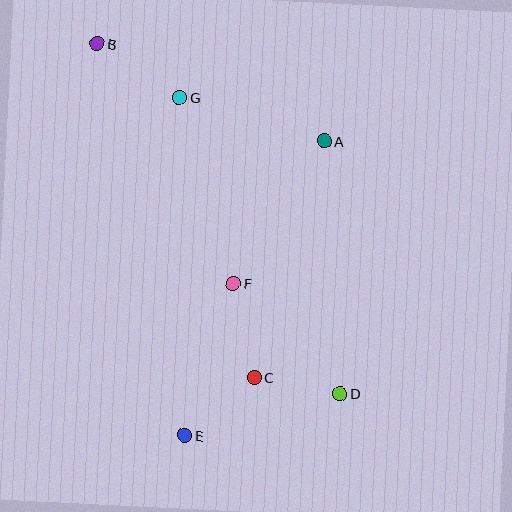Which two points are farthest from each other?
Points B and D are farthest from each other.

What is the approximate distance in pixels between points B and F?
The distance between B and F is approximately 276 pixels.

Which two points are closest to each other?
Points C and D are closest to each other.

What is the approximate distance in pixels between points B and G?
The distance between B and G is approximately 98 pixels.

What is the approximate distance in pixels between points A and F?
The distance between A and F is approximately 169 pixels.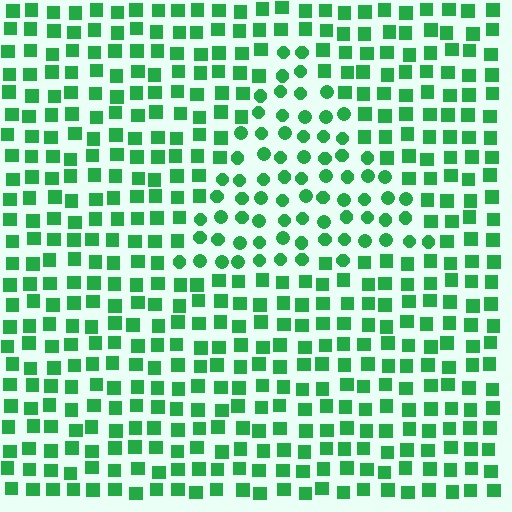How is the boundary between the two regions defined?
The boundary is defined by a change in element shape: circles inside vs. squares outside. All elements share the same color and spacing.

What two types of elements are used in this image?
The image uses circles inside the triangle region and squares outside it.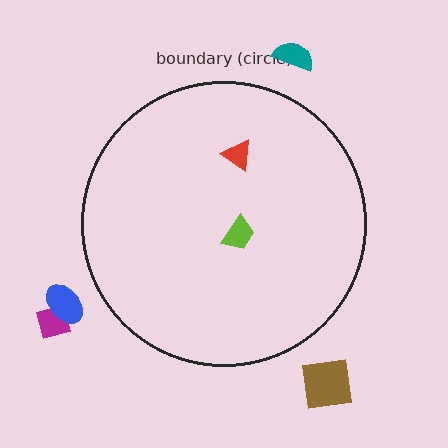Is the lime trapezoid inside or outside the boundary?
Inside.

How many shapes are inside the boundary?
2 inside, 4 outside.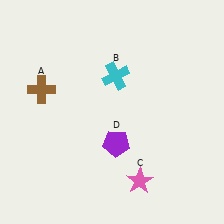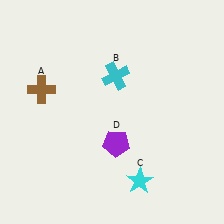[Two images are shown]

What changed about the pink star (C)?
In Image 1, C is pink. In Image 2, it changed to cyan.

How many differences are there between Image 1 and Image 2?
There is 1 difference between the two images.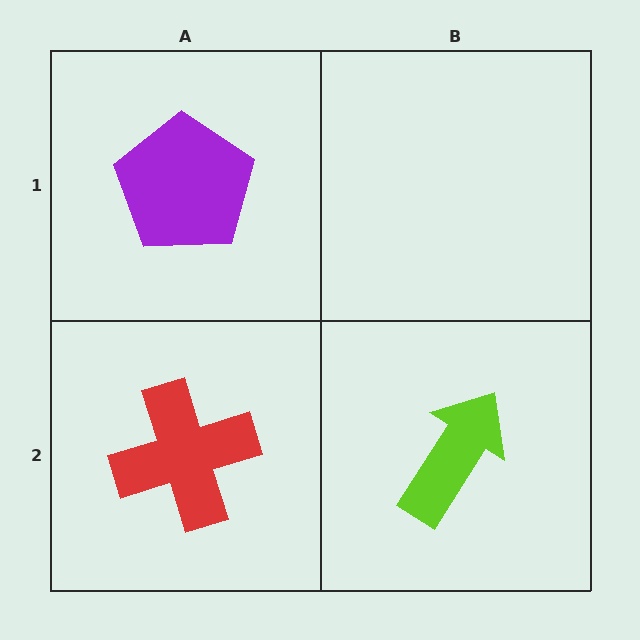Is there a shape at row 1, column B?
No, that cell is empty.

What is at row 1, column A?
A purple pentagon.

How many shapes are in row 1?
1 shape.